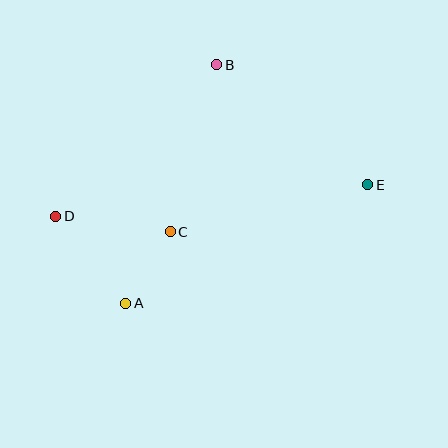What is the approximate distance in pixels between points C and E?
The distance between C and E is approximately 203 pixels.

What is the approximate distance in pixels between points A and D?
The distance between A and D is approximately 112 pixels.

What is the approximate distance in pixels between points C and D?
The distance between C and D is approximately 116 pixels.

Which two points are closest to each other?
Points A and C are closest to each other.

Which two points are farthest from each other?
Points D and E are farthest from each other.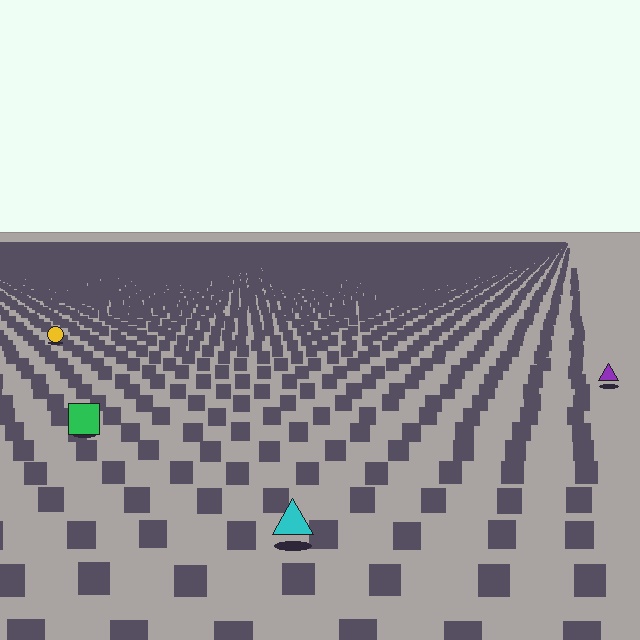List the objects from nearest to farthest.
From nearest to farthest: the cyan triangle, the green square, the purple triangle, the yellow circle.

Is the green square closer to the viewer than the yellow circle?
Yes. The green square is closer — you can tell from the texture gradient: the ground texture is coarser near it.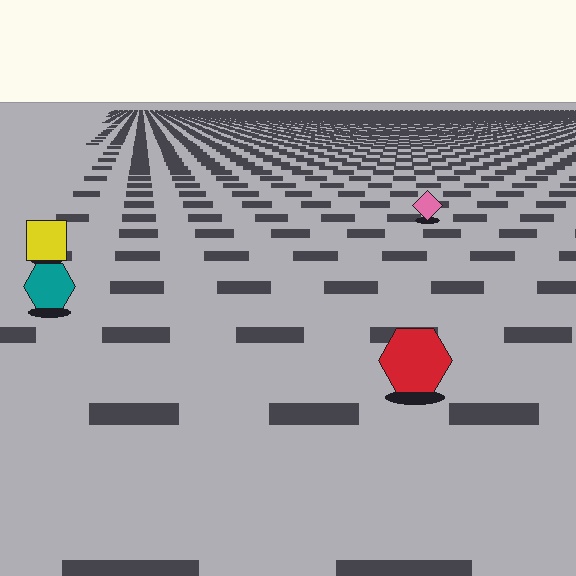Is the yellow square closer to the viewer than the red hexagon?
No. The red hexagon is closer — you can tell from the texture gradient: the ground texture is coarser near it.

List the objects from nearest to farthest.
From nearest to farthest: the red hexagon, the teal hexagon, the yellow square, the pink diamond.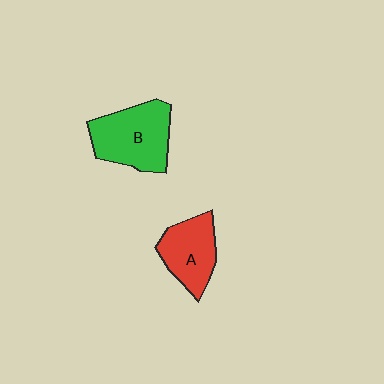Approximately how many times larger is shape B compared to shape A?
Approximately 1.3 times.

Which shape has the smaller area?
Shape A (red).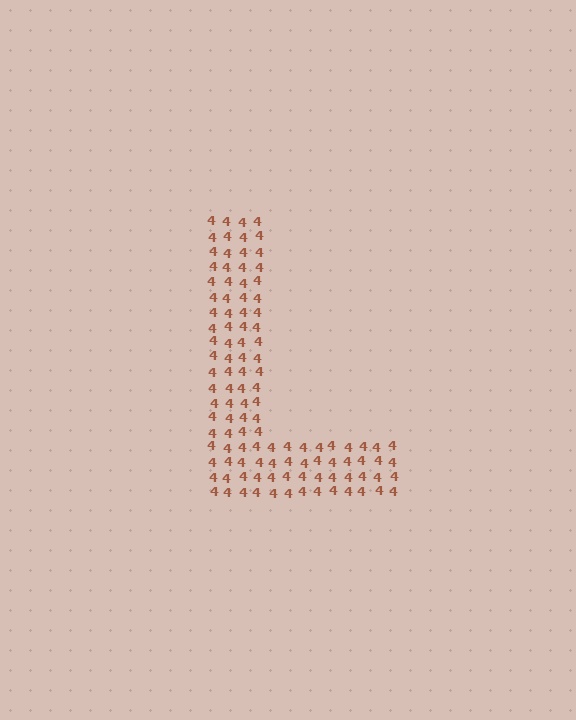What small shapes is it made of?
It is made of small digit 4's.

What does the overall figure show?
The overall figure shows the letter L.